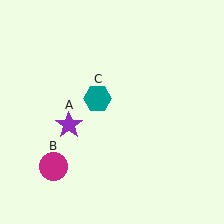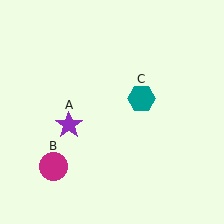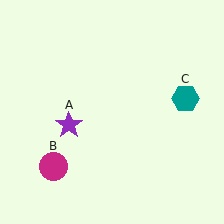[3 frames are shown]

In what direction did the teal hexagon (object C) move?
The teal hexagon (object C) moved right.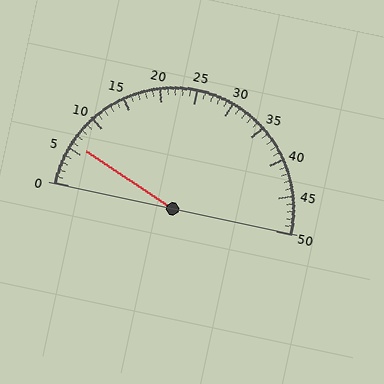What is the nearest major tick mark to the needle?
The nearest major tick mark is 5.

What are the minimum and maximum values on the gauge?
The gauge ranges from 0 to 50.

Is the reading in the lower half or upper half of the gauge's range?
The reading is in the lower half of the range (0 to 50).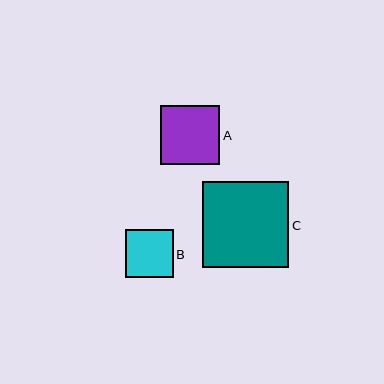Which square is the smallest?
Square B is the smallest with a size of approximately 48 pixels.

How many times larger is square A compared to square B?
Square A is approximately 1.2 times the size of square B.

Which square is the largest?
Square C is the largest with a size of approximately 86 pixels.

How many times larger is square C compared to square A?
Square C is approximately 1.4 times the size of square A.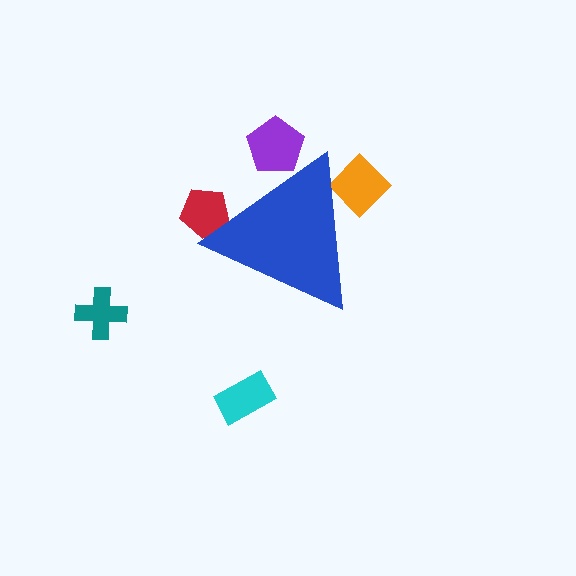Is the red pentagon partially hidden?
Yes, the red pentagon is partially hidden behind the blue triangle.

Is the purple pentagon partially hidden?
Yes, the purple pentagon is partially hidden behind the blue triangle.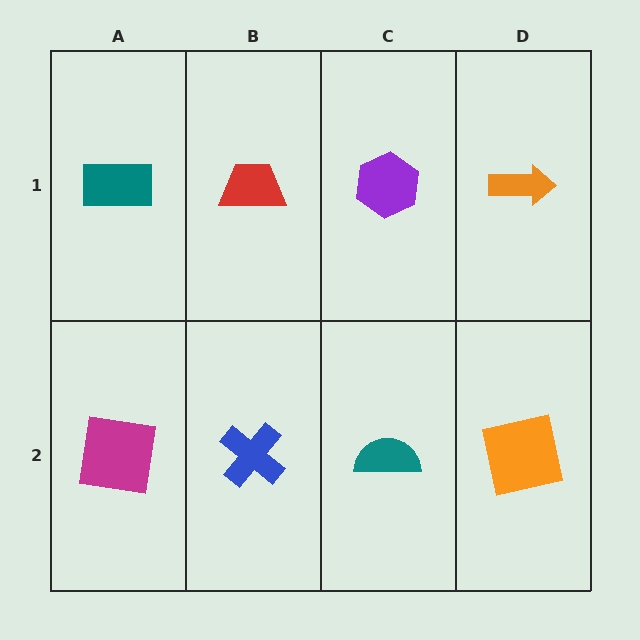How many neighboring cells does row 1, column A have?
2.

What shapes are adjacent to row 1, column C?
A teal semicircle (row 2, column C), a red trapezoid (row 1, column B), an orange arrow (row 1, column D).